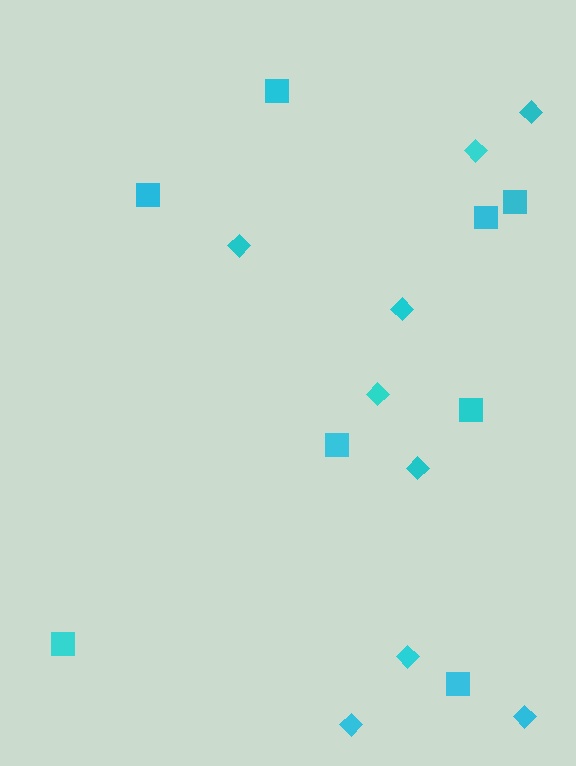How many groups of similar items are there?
There are 2 groups: one group of diamonds (9) and one group of squares (8).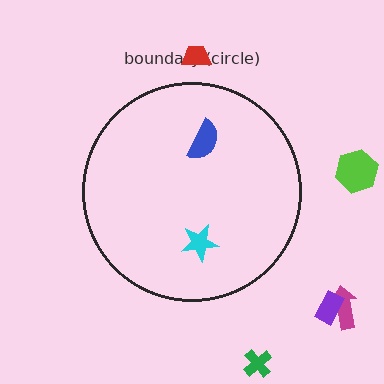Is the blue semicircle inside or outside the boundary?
Inside.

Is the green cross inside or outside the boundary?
Outside.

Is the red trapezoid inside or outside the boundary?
Outside.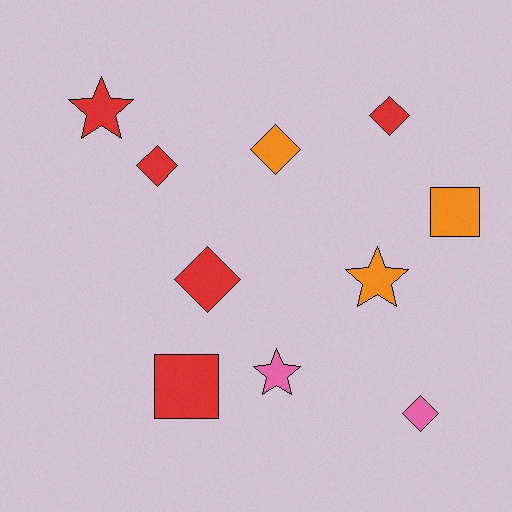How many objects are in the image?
There are 10 objects.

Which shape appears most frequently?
Diamond, with 5 objects.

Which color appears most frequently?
Red, with 5 objects.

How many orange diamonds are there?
There is 1 orange diamond.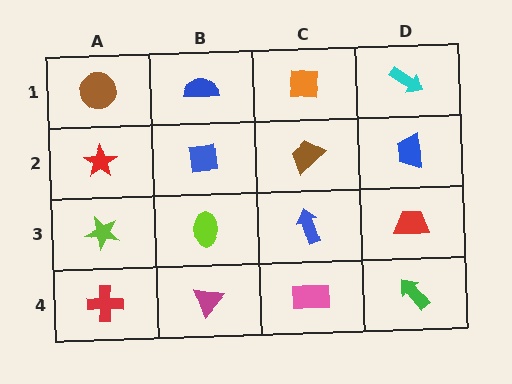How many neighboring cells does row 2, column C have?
4.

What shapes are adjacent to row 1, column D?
A blue trapezoid (row 2, column D), an orange square (row 1, column C).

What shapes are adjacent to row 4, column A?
A lime star (row 3, column A), a magenta triangle (row 4, column B).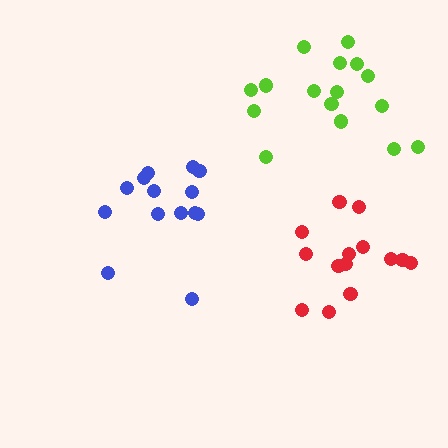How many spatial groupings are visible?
There are 3 spatial groupings.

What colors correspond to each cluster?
The clusters are colored: lime, blue, red.